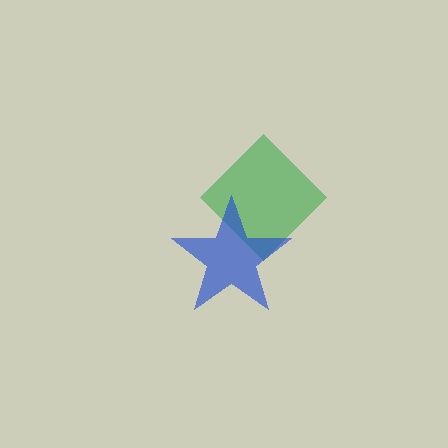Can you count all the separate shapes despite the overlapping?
Yes, there are 2 separate shapes.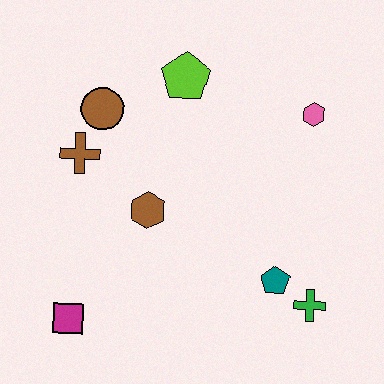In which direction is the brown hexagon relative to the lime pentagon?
The brown hexagon is below the lime pentagon.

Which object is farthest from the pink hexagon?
The magenta square is farthest from the pink hexagon.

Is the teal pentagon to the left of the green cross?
Yes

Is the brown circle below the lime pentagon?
Yes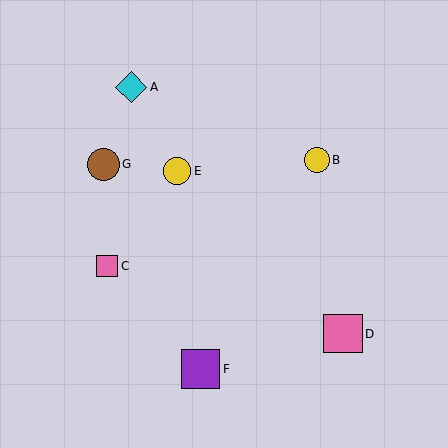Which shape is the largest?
The purple square (labeled F) is the largest.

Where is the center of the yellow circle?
The center of the yellow circle is at (317, 160).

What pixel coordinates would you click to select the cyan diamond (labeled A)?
Click at (131, 87) to select the cyan diamond A.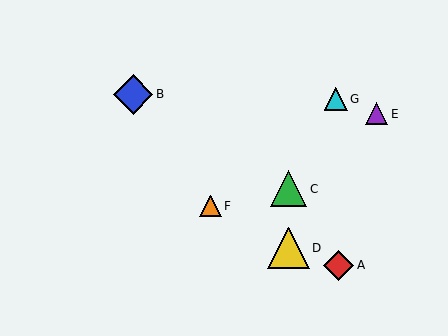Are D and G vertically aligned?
No, D is at x≈289 and G is at x≈336.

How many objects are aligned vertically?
2 objects (C, D) are aligned vertically.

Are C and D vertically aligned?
Yes, both are at x≈289.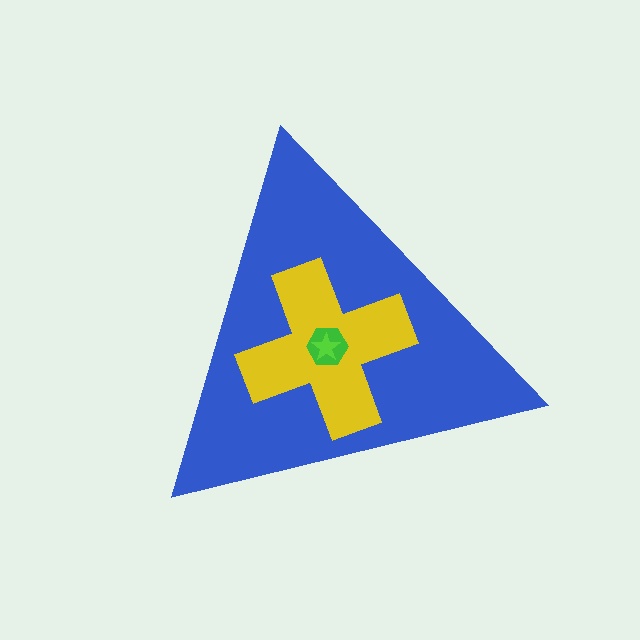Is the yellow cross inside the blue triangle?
Yes.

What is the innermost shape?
The lime star.